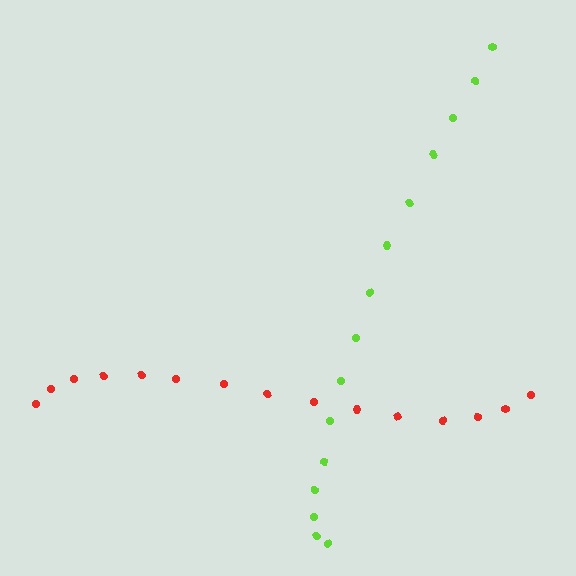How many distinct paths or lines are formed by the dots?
There are 2 distinct paths.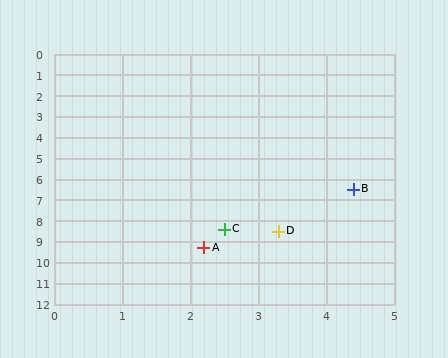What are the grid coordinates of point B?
Point B is at approximately (4.4, 6.5).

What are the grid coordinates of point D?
Point D is at approximately (3.3, 8.5).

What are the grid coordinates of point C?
Point C is at approximately (2.5, 8.4).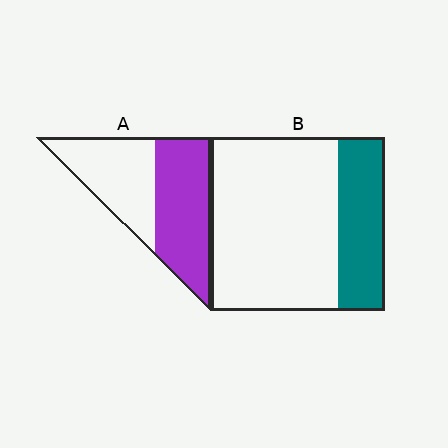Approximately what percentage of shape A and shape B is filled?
A is approximately 55% and B is approximately 25%.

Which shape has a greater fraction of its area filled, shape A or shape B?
Shape A.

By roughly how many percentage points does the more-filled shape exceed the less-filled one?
By roughly 25 percentage points (A over B).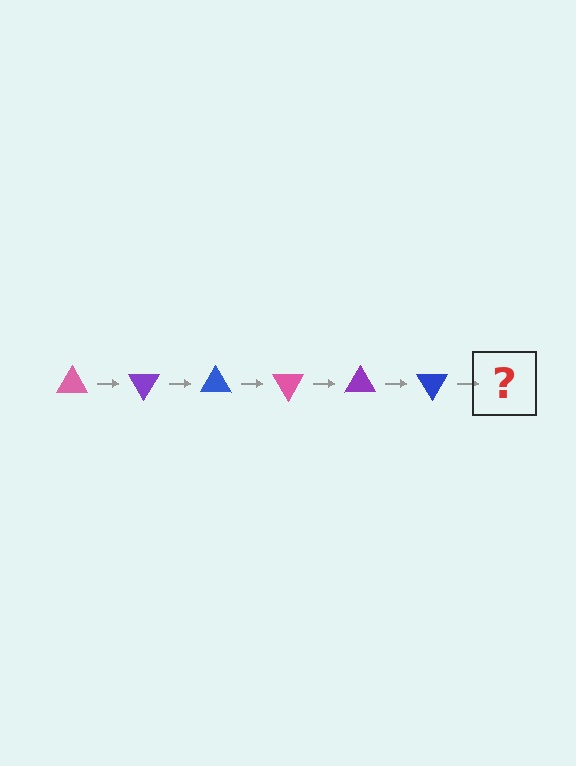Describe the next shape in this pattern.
It should be a pink triangle, rotated 360 degrees from the start.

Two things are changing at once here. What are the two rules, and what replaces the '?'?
The two rules are that it rotates 60 degrees each step and the color cycles through pink, purple, and blue. The '?' should be a pink triangle, rotated 360 degrees from the start.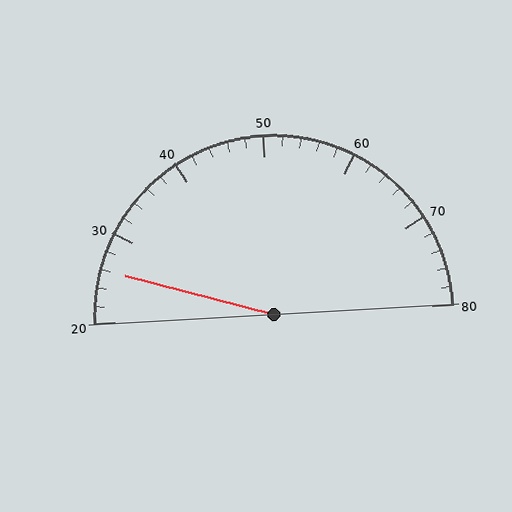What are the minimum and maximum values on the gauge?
The gauge ranges from 20 to 80.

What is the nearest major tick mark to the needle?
The nearest major tick mark is 30.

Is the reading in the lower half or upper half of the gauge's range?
The reading is in the lower half of the range (20 to 80).